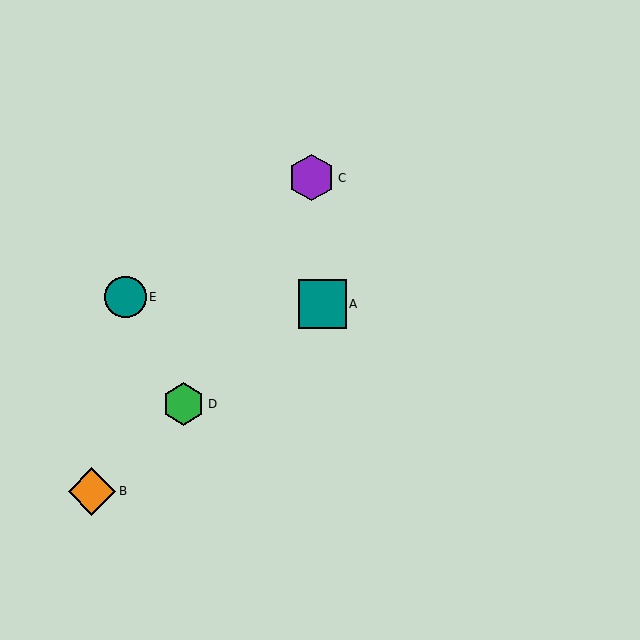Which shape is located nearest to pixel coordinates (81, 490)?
The orange diamond (labeled B) at (92, 491) is nearest to that location.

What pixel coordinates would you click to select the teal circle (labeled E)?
Click at (126, 297) to select the teal circle E.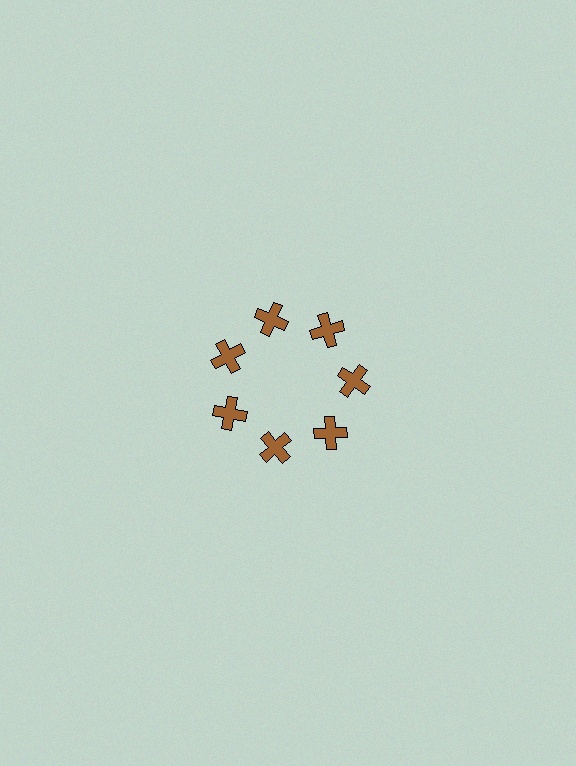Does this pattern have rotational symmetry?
Yes, this pattern has 7-fold rotational symmetry. It looks the same after rotating 51 degrees around the center.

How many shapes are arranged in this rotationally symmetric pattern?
There are 7 shapes, arranged in 7 groups of 1.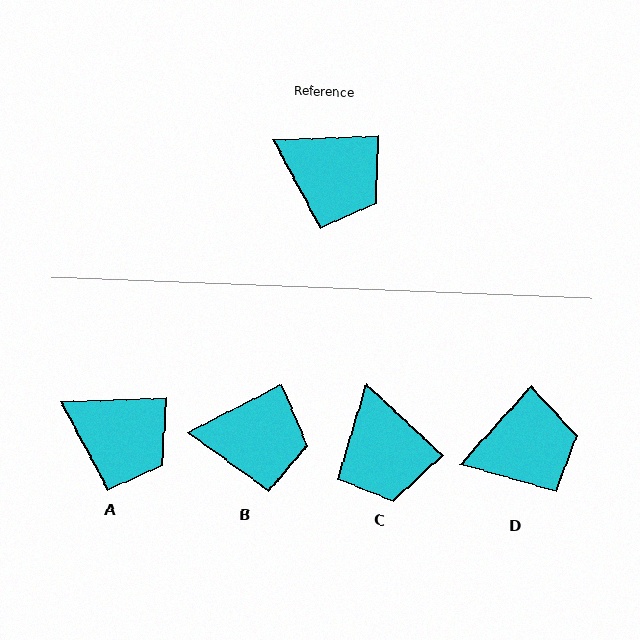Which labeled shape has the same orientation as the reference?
A.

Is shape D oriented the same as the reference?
No, it is off by about 46 degrees.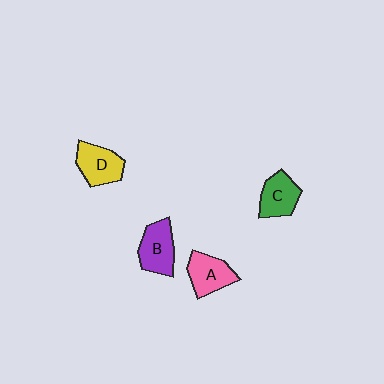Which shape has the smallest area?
Shape C (green).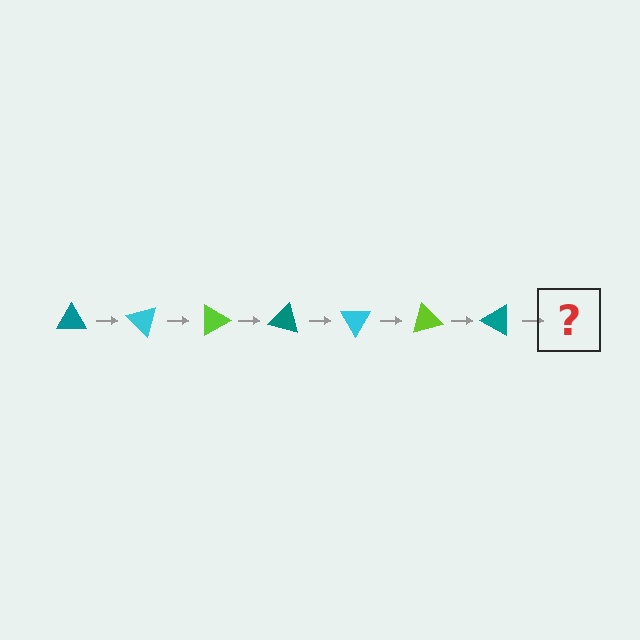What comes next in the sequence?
The next element should be a cyan triangle, rotated 315 degrees from the start.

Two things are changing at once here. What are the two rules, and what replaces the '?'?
The two rules are that it rotates 45 degrees each step and the color cycles through teal, cyan, and lime. The '?' should be a cyan triangle, rotated 315 degrees from the start.